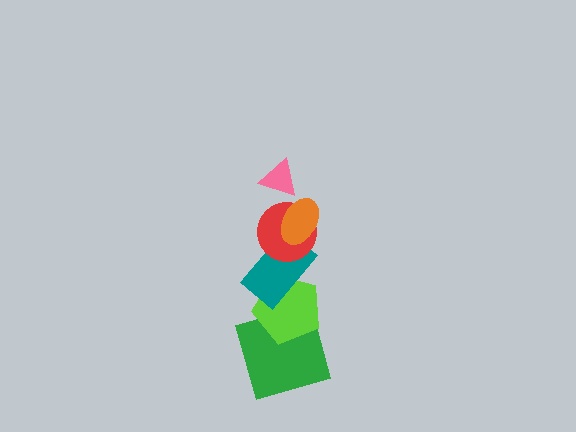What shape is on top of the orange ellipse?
The pink triangle is on top of the orange ellipse.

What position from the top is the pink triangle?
The pink triangle is 1st from the top.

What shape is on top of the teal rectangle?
The red circle is on top of the teal rectangle.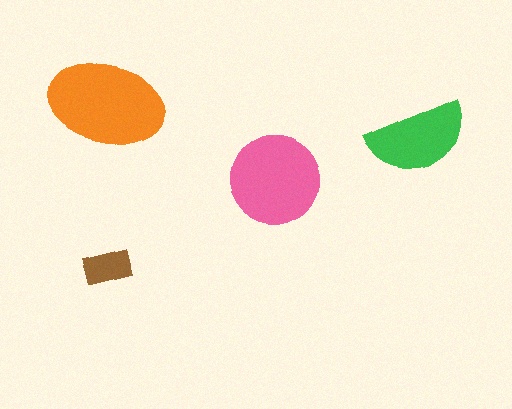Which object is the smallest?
The brown rectangle.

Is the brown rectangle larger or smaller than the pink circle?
Smaller.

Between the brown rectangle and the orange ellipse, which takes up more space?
The orange ellipse.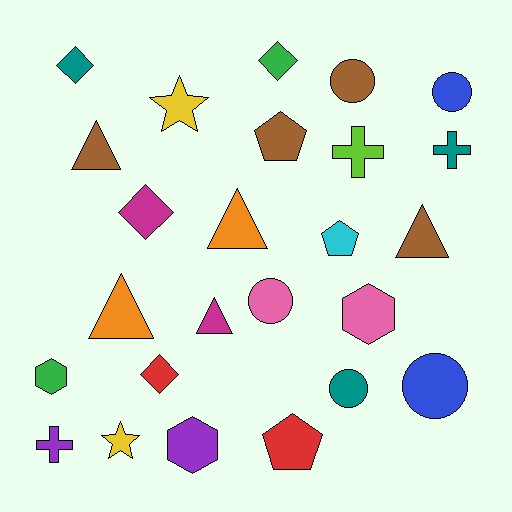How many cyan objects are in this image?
There is 1 cyan object.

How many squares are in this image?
There are no squares.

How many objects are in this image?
There are 25 objects.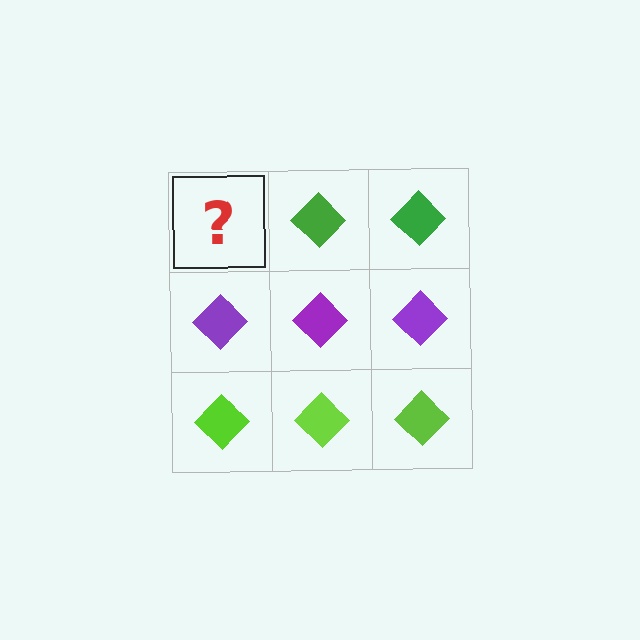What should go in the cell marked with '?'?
The missing cell should contain a green diamond.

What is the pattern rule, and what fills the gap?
The rule is that each row has a consistent color. The gap should be filled with a green diamond.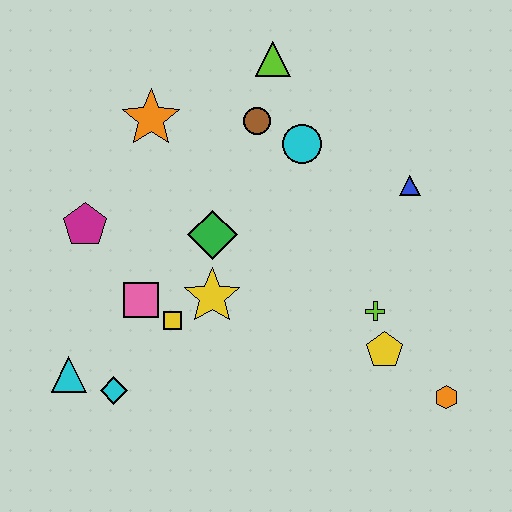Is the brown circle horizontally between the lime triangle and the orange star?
Yes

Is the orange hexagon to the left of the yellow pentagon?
No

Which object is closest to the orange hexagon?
The yellow pentagon is closest to the orange hexagon.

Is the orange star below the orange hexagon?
No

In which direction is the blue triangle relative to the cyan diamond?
The blue triangle is to the right of the cyan diamond.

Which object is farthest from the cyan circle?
The cyan triangle is farthest from the cyan circle.